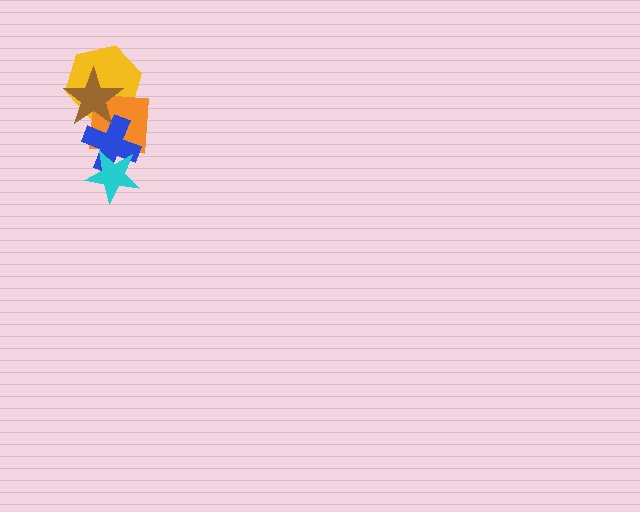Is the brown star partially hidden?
No, no other shape covers it.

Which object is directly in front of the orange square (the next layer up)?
The blue cross is directly in front of the orange square.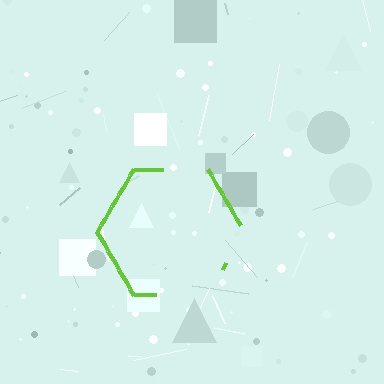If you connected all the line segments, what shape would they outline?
They would outline a hexagon.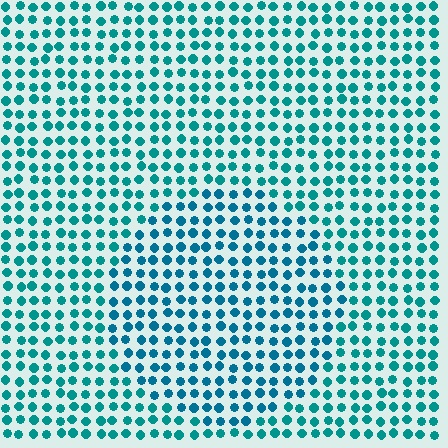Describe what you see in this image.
The image is filled with small teal elements in a uniform arrangement. A circle-shaped region is visible where the elements are tinted to a slightly different hue, forming a subtle color boundary.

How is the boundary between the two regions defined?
The boundary is defined purely by a slight shift in hue (about 17 degrees). Spacing, size, and orientation are identical on both sides.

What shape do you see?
I see a circle.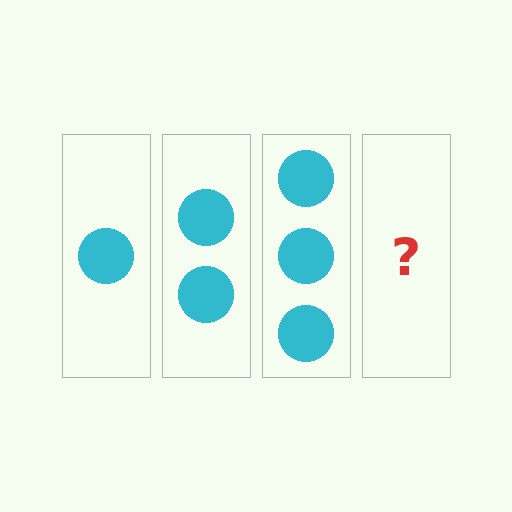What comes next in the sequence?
The next element should be 4 circles.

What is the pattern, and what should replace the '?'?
The pattern is that each step adds one more circle. The '?' should be 4 circles.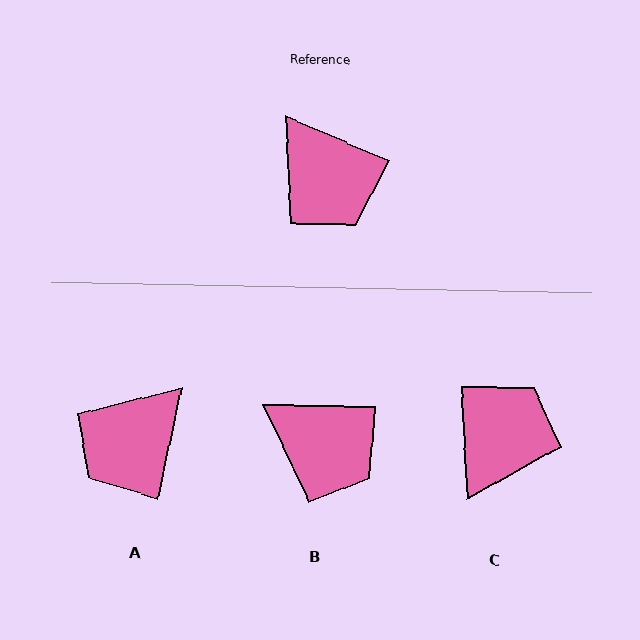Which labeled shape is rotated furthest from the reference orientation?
C, about 116 degrees away.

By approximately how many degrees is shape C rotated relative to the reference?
Approximately 116 degrees counter-clockwise.